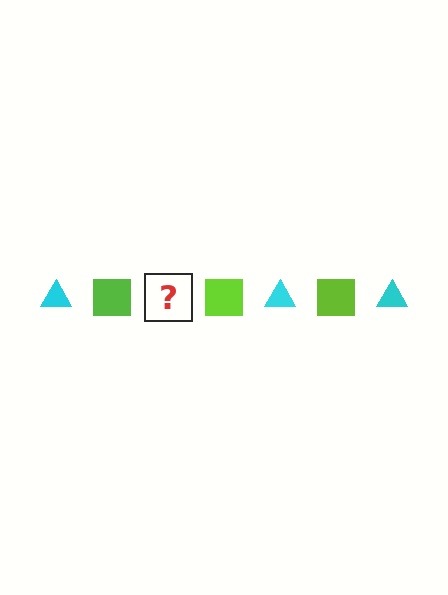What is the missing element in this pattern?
The missing element is a cyan triangle.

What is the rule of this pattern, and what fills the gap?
The rule is that the pattern alternates between cyan triangle and lime square. The gap should be filled with a cyan triangle.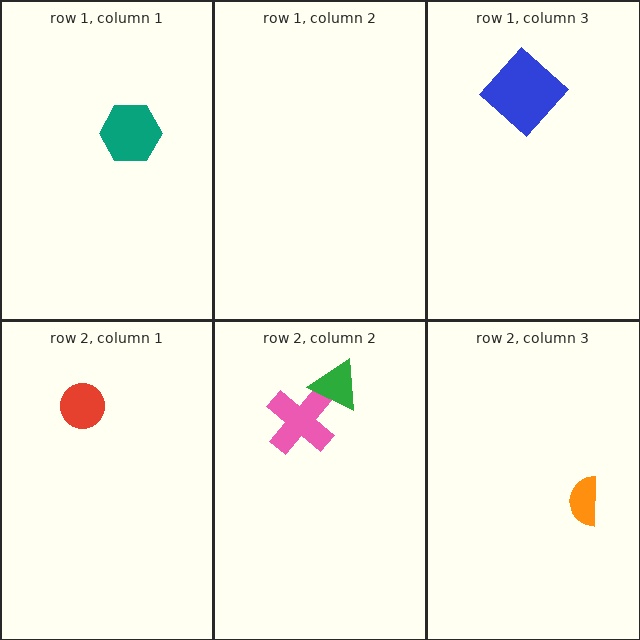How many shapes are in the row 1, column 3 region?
1.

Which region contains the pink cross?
The row 2, column 2 region.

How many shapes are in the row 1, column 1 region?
1.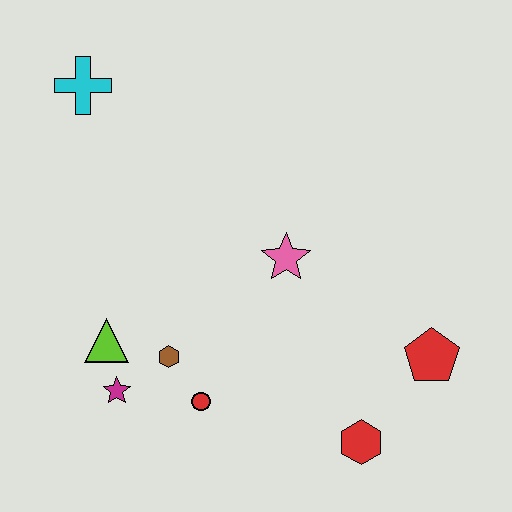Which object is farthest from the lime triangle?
The red pentagon is farthest from the lime triangle.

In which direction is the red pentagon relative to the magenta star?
The red pentagon is to the right of the magenta star.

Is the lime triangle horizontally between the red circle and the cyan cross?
Yes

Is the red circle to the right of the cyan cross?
Yes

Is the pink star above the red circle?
Yes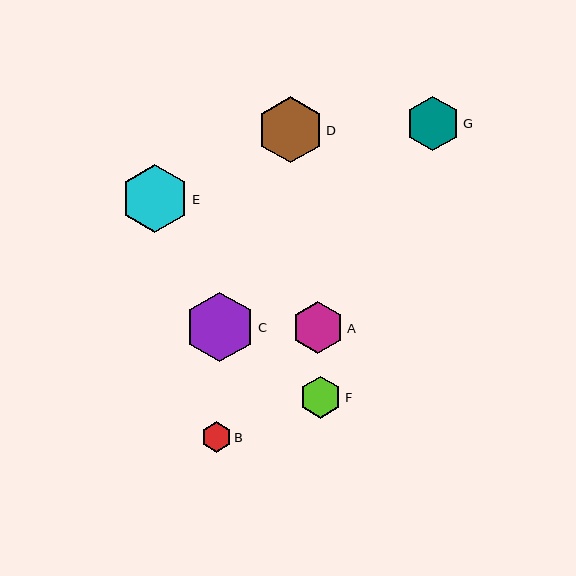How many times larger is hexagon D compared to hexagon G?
Hexagon D is approximately 1.2 times the size of hexagon G.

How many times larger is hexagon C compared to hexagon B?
Hexagon C is approximately 2.3 times the size of hexagon B.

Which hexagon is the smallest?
Hexagon B is the smallest with a size of approximately 30 pixels.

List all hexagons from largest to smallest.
From largest to smallest: C, E, D, G, A, F, B.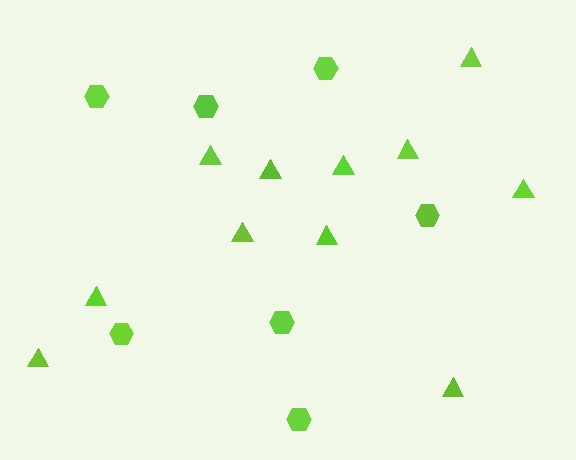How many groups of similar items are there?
There are 2 groups: one group of hexagons (7) and one group of triangles (11).